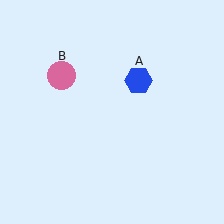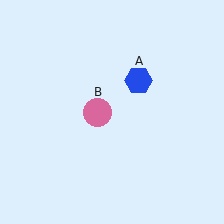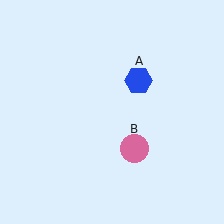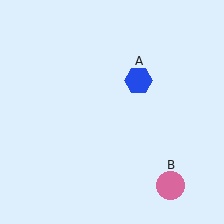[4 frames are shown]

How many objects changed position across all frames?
1 object changed position: pink circle (object B).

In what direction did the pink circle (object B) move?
The pink circle (object B) moved down and to the right.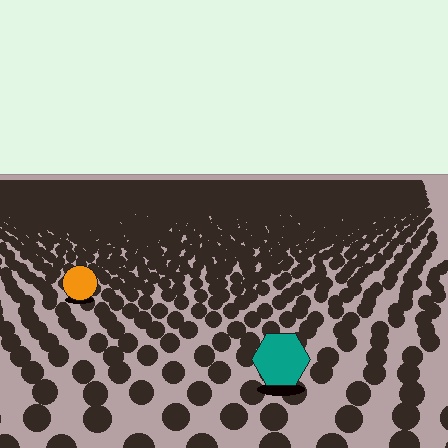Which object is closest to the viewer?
The teal hexagon is closest. The texture marks near it are larger and more spread out.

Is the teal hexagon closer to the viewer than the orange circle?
Yes. The teal hexagon is closer — you can tell from the texture gradient: the ground texture is coarser near it.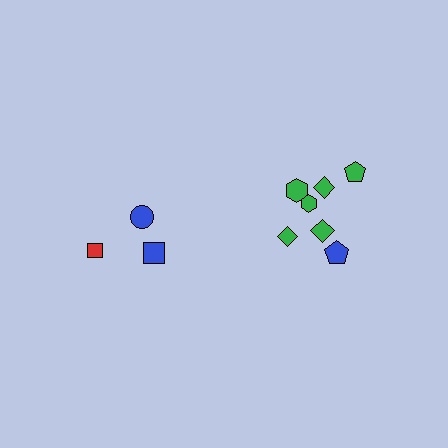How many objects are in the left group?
There are 3 objects.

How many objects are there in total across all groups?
There are 10 objects.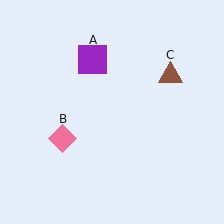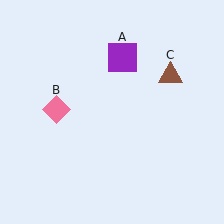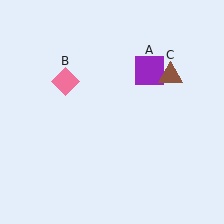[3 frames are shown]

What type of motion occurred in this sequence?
The purple square (object A), pink diamond (object B) rotated clockwise around the center of the scene.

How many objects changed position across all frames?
2 objects changed position: purple square (object A), pink diamond (object B).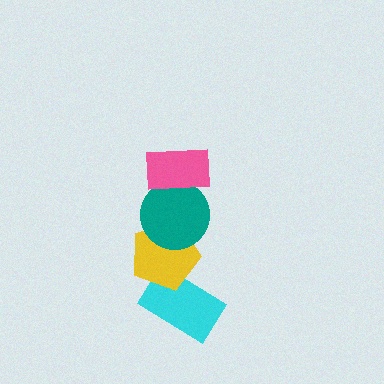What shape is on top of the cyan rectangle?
The yellow pentagon is on top of the cyan rectangle.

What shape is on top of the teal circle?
The pink rectangle is on top of the teal circle.